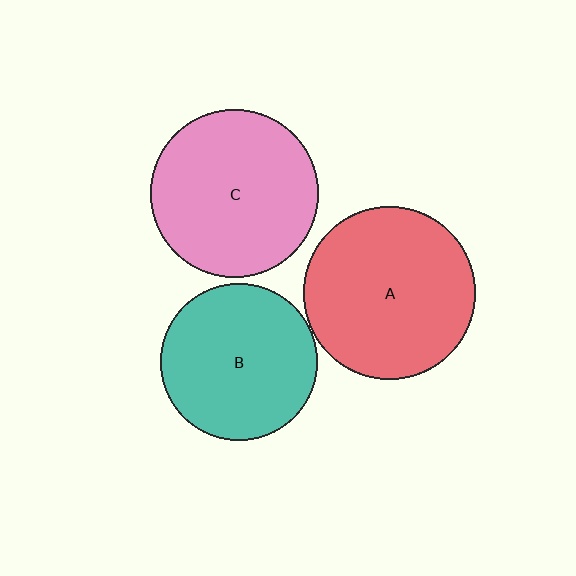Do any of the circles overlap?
No, none of the circles overlap.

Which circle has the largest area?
Circle A (red).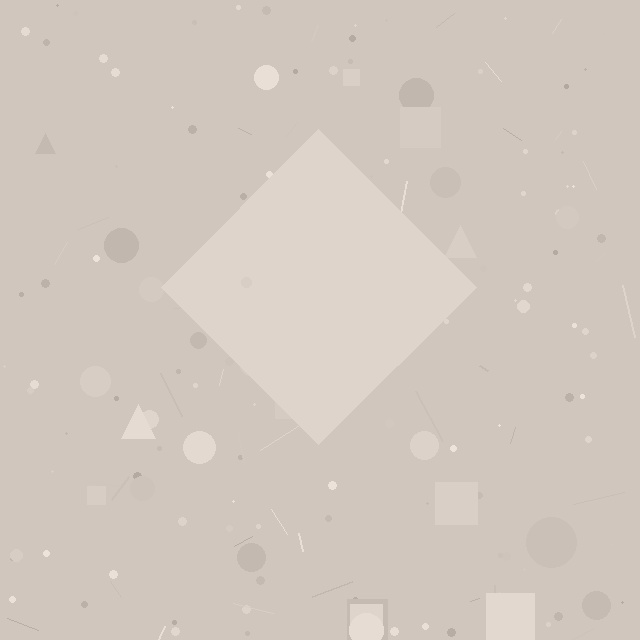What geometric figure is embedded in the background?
A diamond is embedded in the background.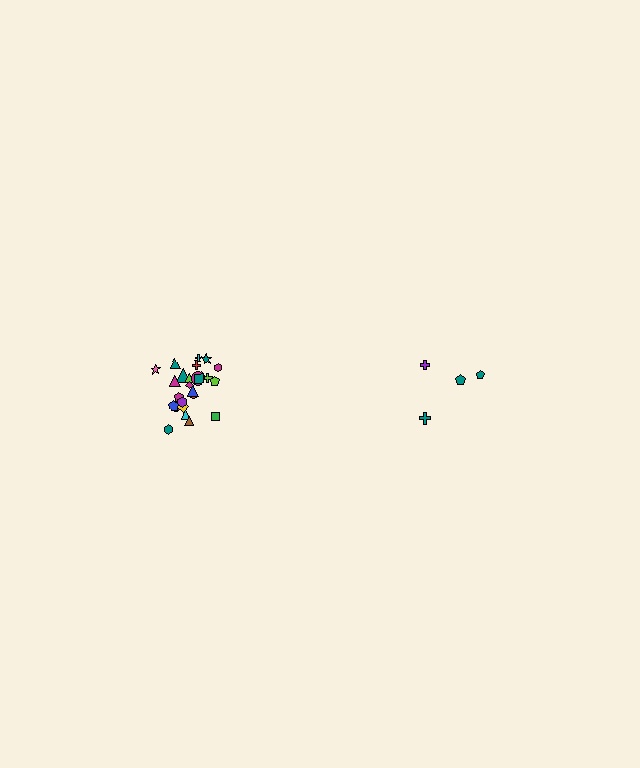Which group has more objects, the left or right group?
The left group.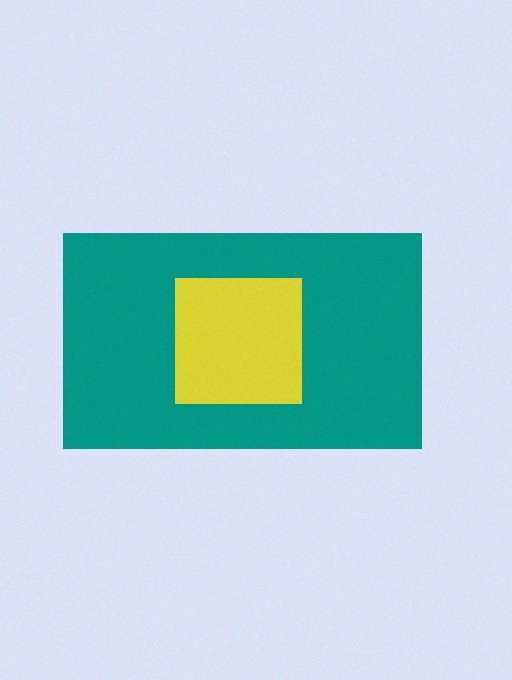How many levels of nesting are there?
2.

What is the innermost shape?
The yellow square.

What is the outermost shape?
The teal rectangle.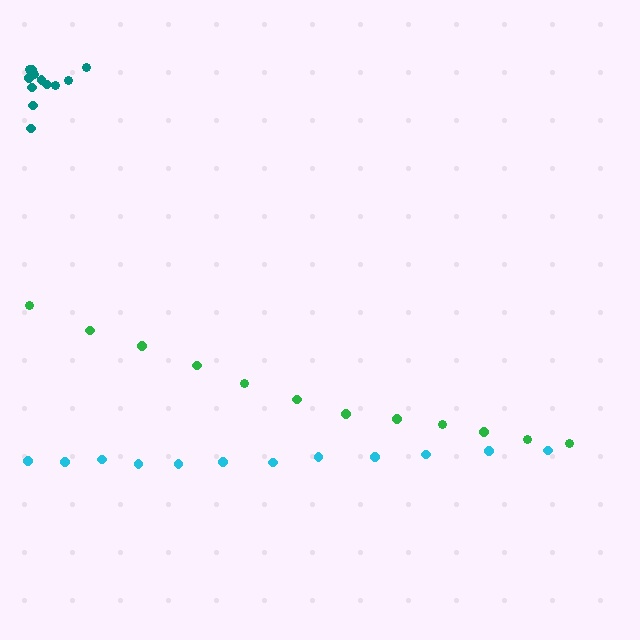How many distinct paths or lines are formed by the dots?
There are 3 distinct paths.